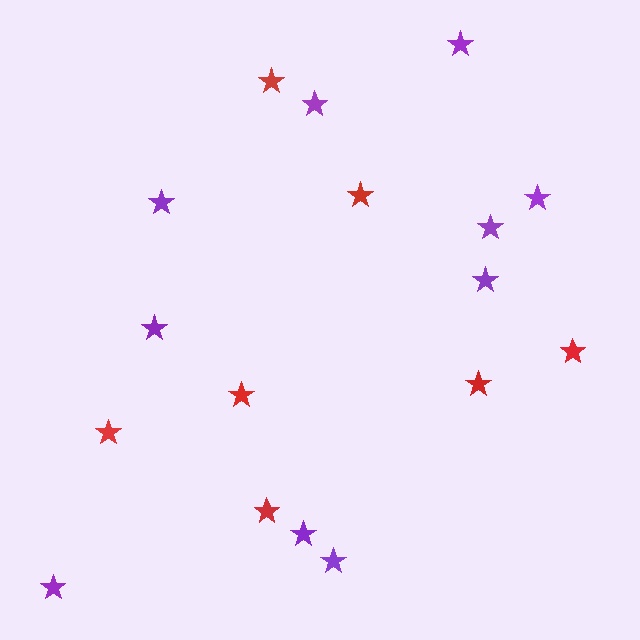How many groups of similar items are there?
There are 2 groups: one group of red stars (7) and one group of purple stars (10).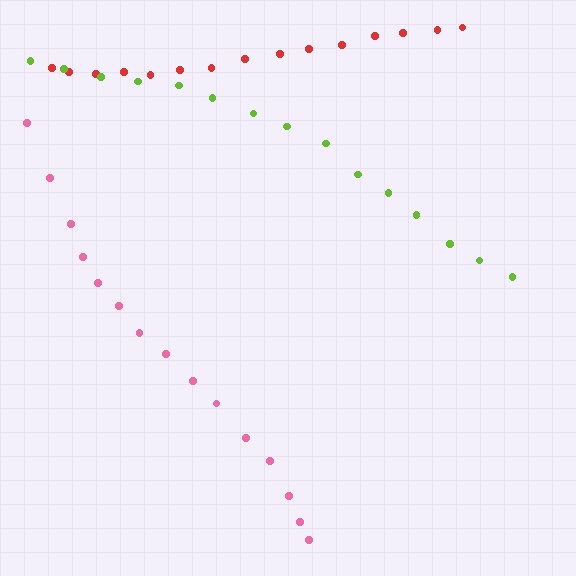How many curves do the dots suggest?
There are 3 distinct paths.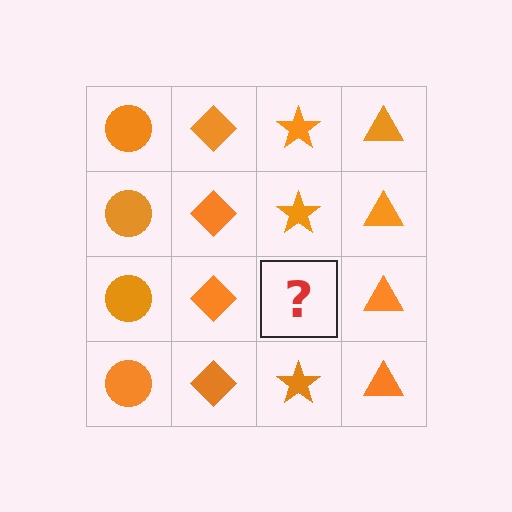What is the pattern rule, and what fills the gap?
The rule is that each column has a consistent shape. The gap should be filled with an orange star.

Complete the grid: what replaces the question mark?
The question mark should be replaced with an orange star.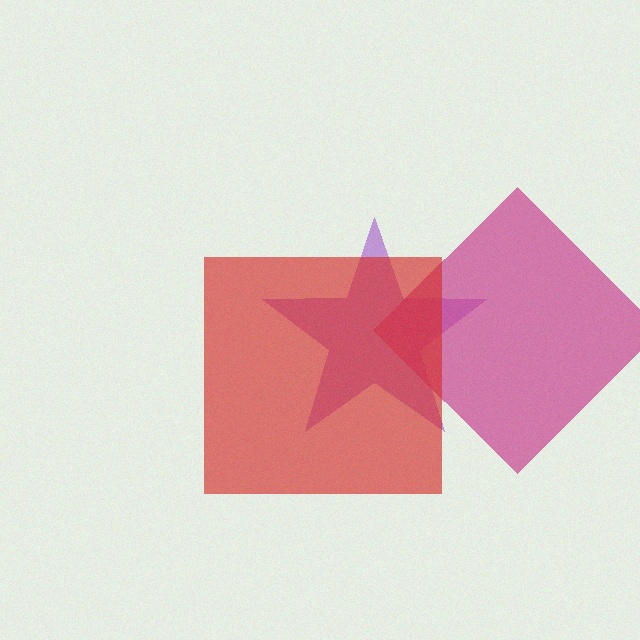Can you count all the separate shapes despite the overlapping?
Yes, there are 3 separate shapes.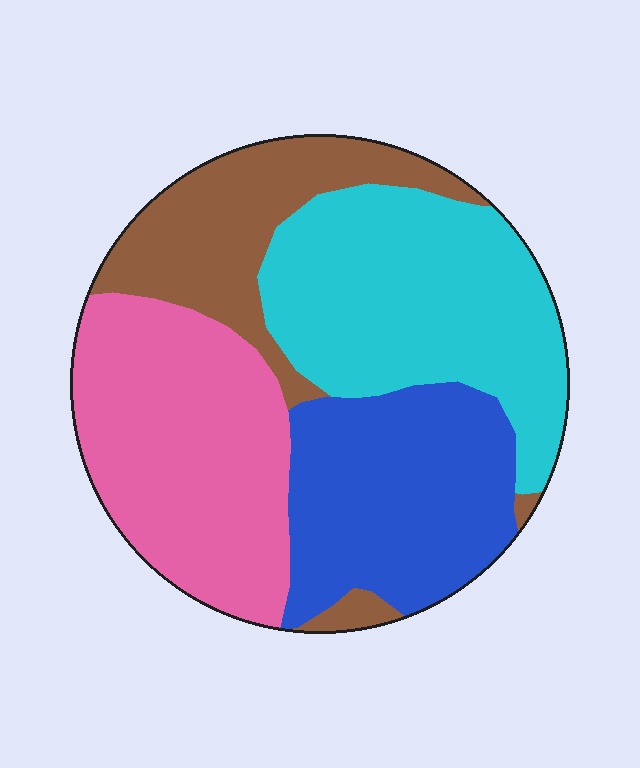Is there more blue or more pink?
Pink.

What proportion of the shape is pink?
Pink takes up about one quarter (1/4) of the shape.